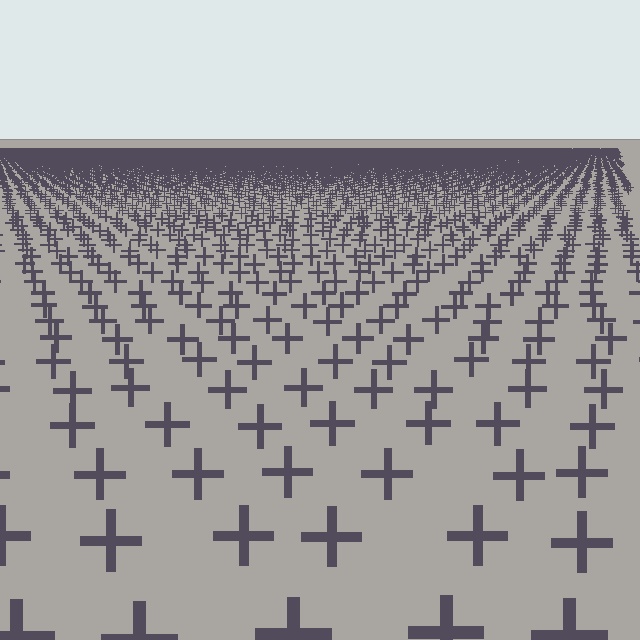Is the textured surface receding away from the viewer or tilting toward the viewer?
The surface is receding away from the viewer. Texture elements get smaller and denser toward the top.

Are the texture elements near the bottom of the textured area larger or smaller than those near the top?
Larger. Near the bottom, elements are closer to the viewer and appear at a bigger on-screen size.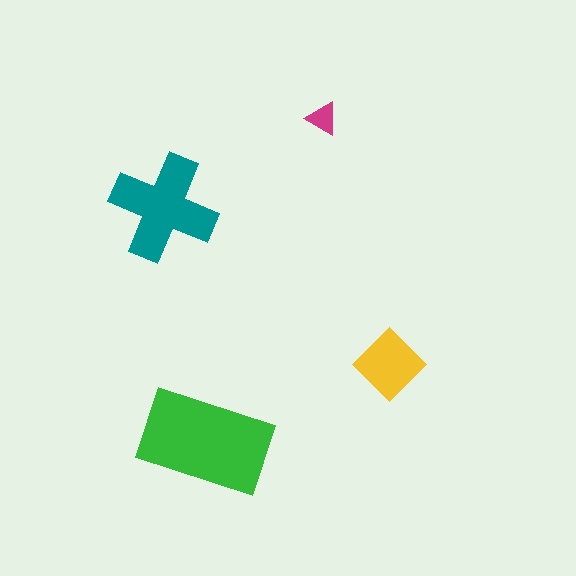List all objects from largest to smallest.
The green rectangle, the teal cross, the yellow diamond, the magenta triangle.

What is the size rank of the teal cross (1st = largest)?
2nd.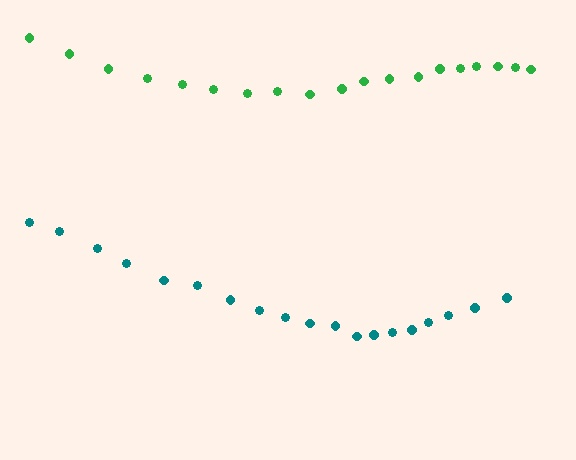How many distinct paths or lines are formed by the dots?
There are 2 distinct paths.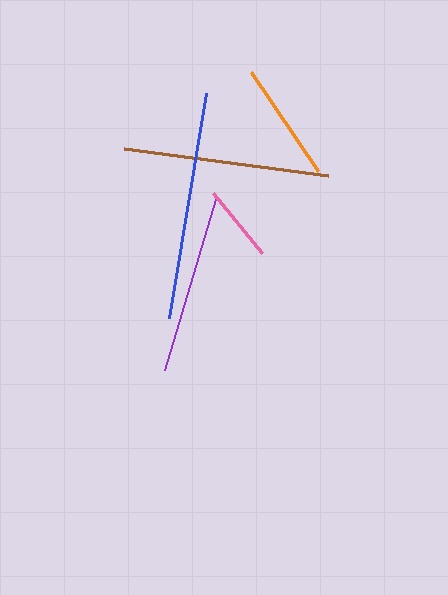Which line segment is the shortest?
The pink line is the shortest at approximately 77 pixels.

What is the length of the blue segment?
The blue segment is approximately 228 pixels long.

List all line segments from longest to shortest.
From longest to shortest: blue, brown, purple, orange, pink.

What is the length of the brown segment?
The brown segment is approximately 205 pixels long.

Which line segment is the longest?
The blue line is the longest at approximately 228 pixels.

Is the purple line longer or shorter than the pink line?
The purple line is longer than the pink line.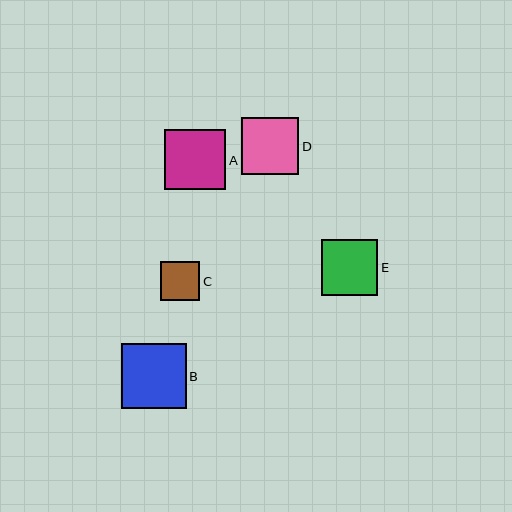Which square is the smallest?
Square C is the smallest with a size of approximately 40 pixels.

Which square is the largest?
Square B is the largest with a size of approximately 65 pixels.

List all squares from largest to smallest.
From largest to smallest: B, A, D, E, C.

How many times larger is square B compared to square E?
Square B is approximately 1.2 times the size of square E.